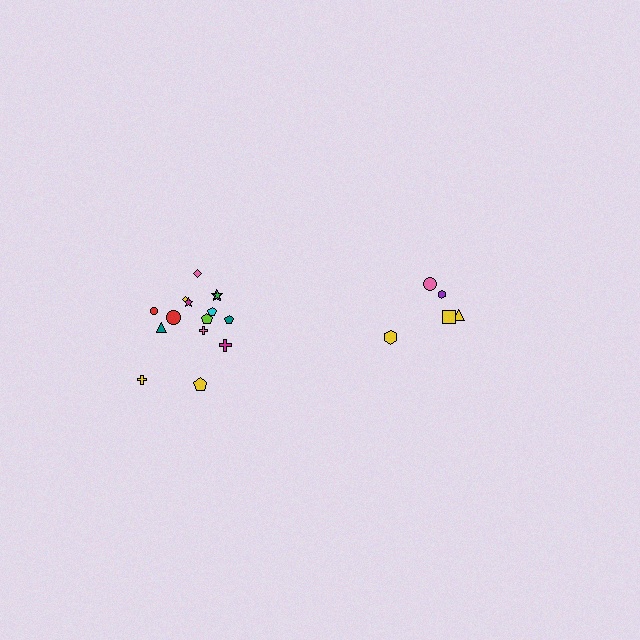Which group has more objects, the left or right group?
The left group.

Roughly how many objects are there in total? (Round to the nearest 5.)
Roughly 20 objects in total.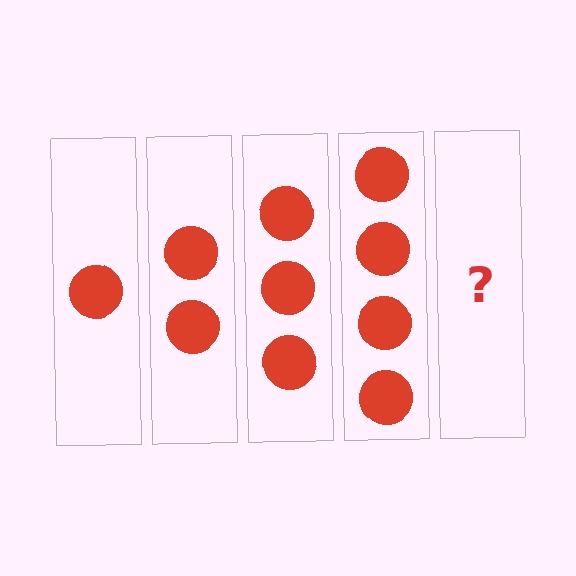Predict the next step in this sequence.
The next step is 5 circles.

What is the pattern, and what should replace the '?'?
The pattern is that each step adds one more circle. The '?' should be 5 circles.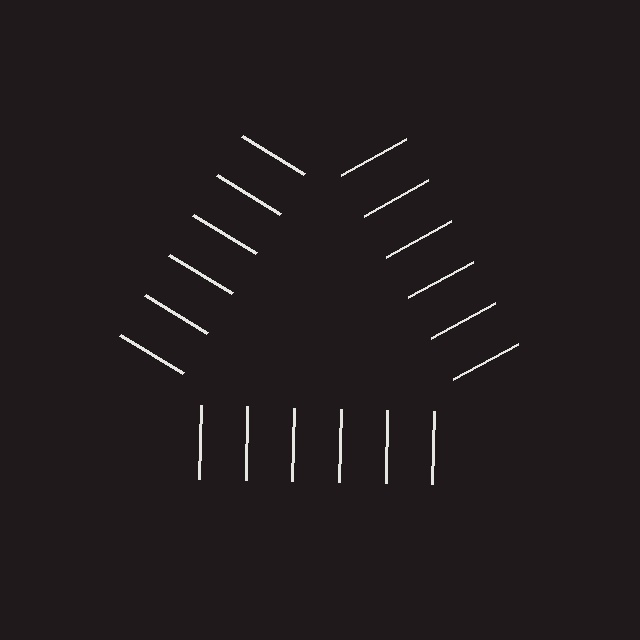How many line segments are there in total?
18 — 6 along each of the 3 edges.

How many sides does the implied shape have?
3 sides — the line-ends trace a triangle.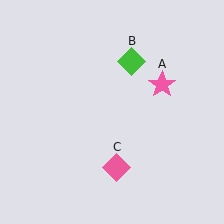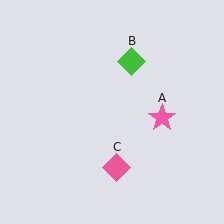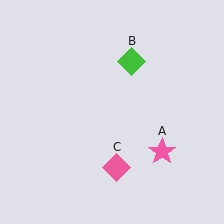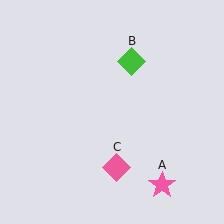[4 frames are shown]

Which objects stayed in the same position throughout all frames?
Green diamond (object B) and pink diamond (object C) remained stationary.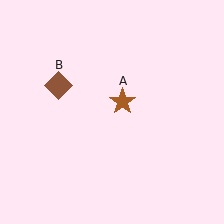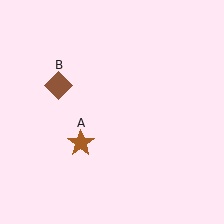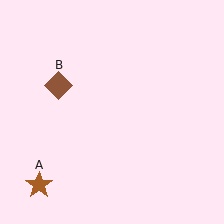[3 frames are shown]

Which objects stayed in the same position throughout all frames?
Brown diamond (object B) remained stationary.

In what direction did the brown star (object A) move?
The brown star (object A) moved down and to the left.